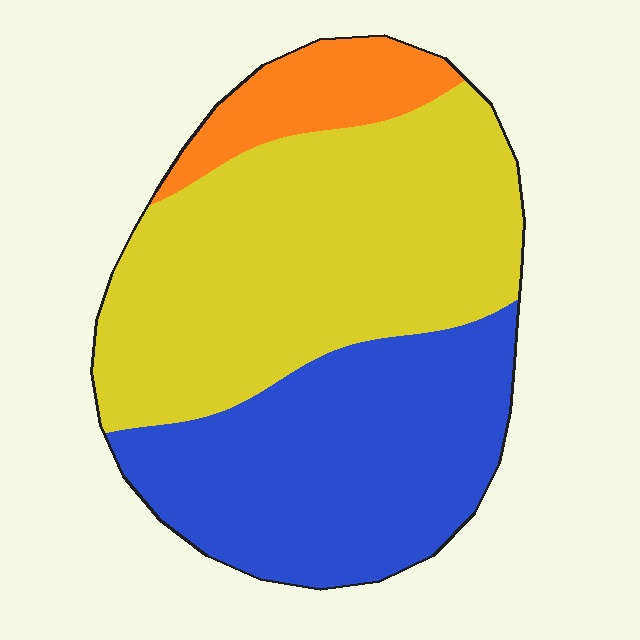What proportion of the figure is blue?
Blue covers around 40% of the figure.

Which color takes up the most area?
Yellow, at roughly 50%.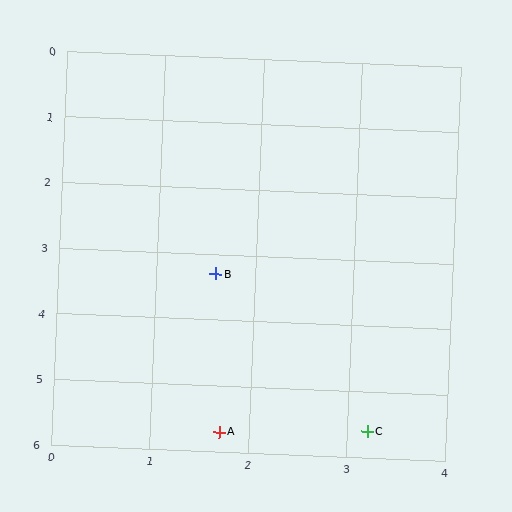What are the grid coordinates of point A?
Point A is at approximately (1.7, 5.7).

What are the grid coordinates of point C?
Point C is at approximately (3.2, 5.6).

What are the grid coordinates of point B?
Point B is at approximately (1.6, 3.3).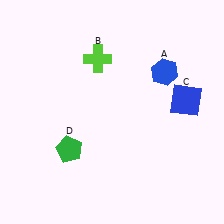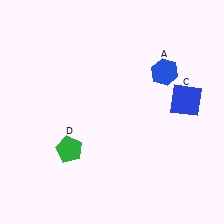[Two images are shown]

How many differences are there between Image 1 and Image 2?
There is 1 difference between the two images.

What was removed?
The lime cross (B) was removed in Image 2.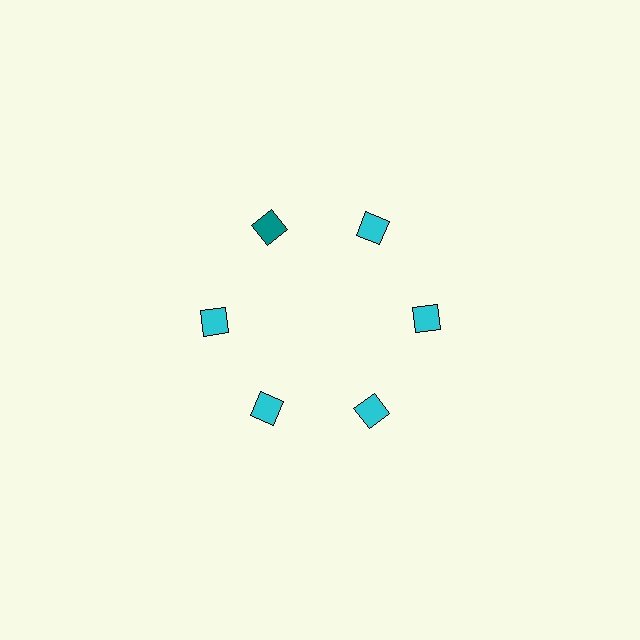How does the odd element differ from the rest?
It has a different color: teal instead of cyan.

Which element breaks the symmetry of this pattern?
The teal diamond at roughly the 11 o'clock position breaks the symmetry. All other shapes are cyan diamonds.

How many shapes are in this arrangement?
There are 6 shapes arranged in a ring pattern.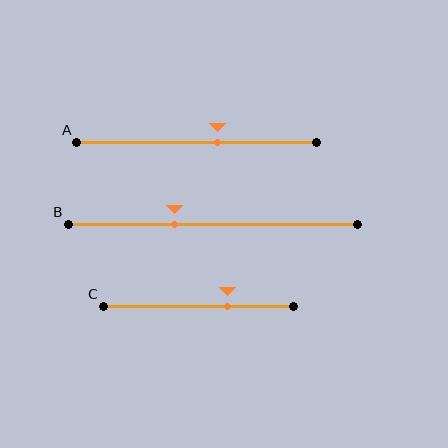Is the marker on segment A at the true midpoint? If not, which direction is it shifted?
No, the marker on segment A is shifted to the right by about 9% of the segment length.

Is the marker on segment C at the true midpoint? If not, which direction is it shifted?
No, the marker on segment C is shifted to the right by about 15% of the segment length.